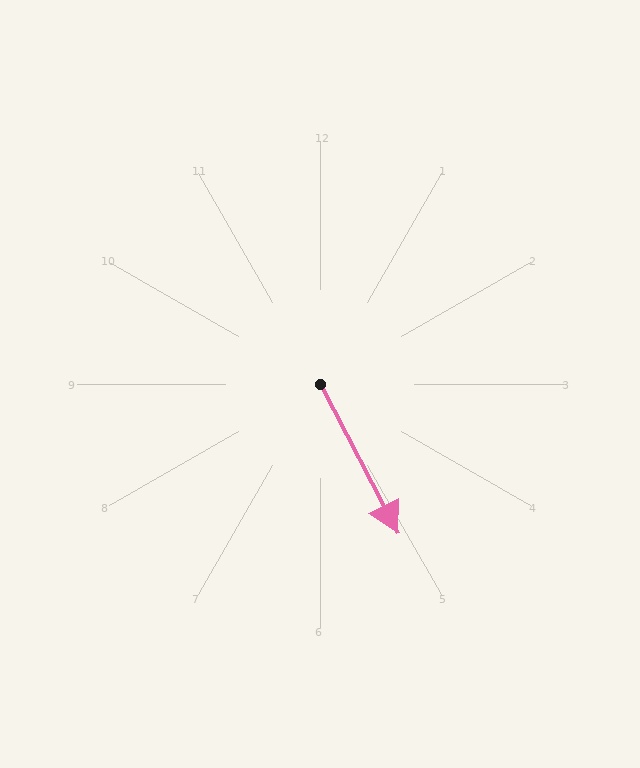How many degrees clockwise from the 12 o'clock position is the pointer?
Approximately 152 degrees.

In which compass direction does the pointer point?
Southeast.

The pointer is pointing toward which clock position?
Roughly 5 o'clock.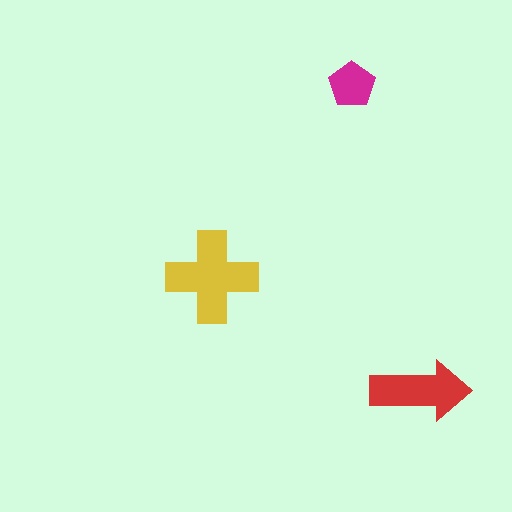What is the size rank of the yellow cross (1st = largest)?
1st.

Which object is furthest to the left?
The yellow cross is leftmost.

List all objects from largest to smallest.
The yellow cross, the red arrow, the magenta pentagon.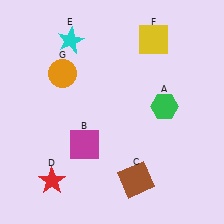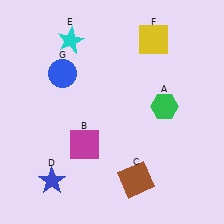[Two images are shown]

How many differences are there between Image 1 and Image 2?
There are 2 differences between the two images.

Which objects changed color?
D changed from red to blue. G changed from orange to blue.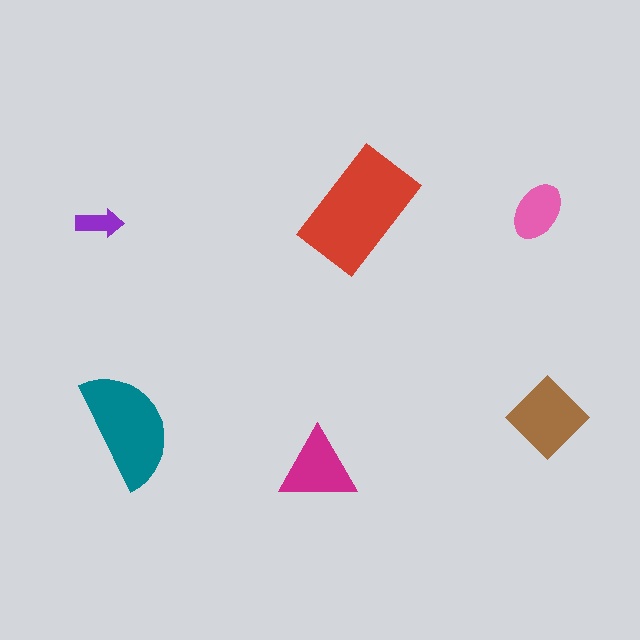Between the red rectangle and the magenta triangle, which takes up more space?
The red rectangle.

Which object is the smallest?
The purple arrow.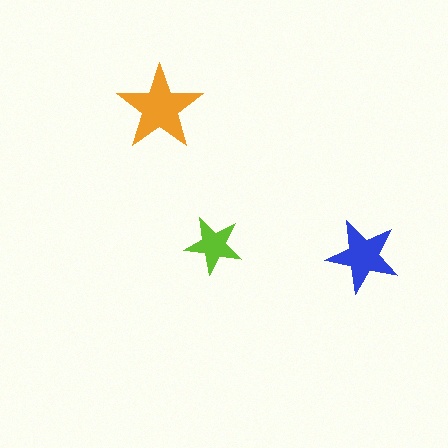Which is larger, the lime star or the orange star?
The orange one.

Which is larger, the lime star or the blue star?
The blue one.